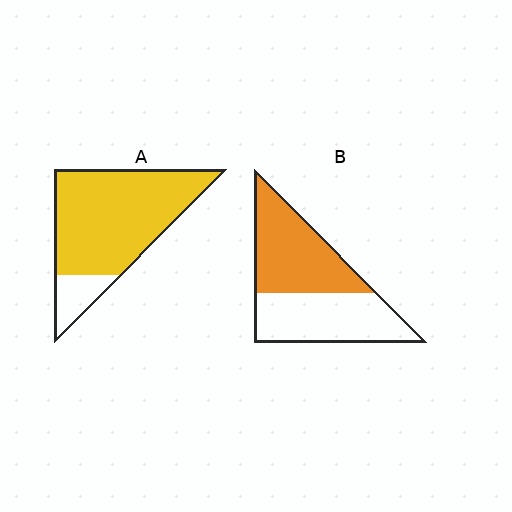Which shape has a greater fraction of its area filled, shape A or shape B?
Shape A.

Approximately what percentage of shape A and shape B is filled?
A is approximately 85% and B is approximately 50%.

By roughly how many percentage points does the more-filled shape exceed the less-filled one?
By roughly 35 percentage points (A over B).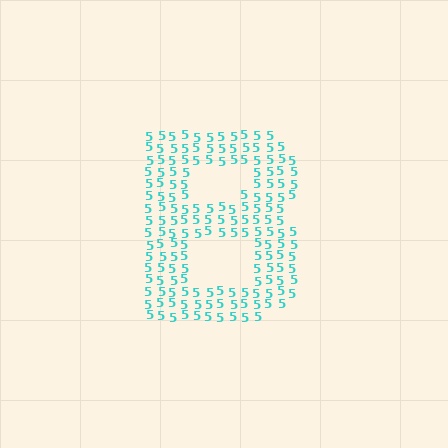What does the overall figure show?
The overall figure shows the letter B.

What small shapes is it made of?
It is made of small digit 5's.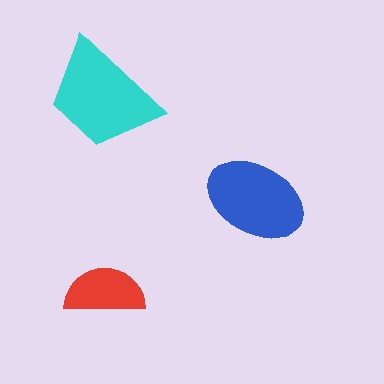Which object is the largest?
The cyan trapezoid.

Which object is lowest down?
The red semicircle is bottommost.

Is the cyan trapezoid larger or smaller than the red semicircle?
Larger.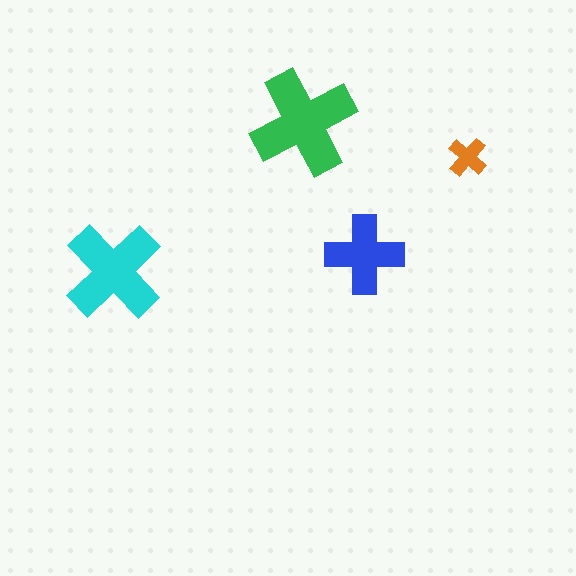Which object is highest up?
The green cross is topmost.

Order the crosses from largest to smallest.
the green one, the cyan one, the blue one, the orange one.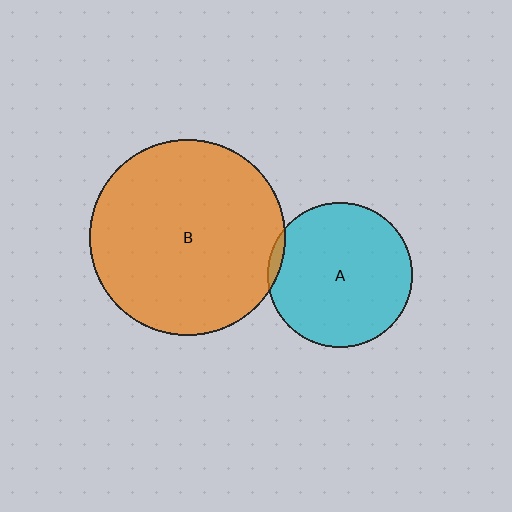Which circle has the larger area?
Circle B (orange).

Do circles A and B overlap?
Yes.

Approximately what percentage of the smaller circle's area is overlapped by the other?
Approximately 5%.